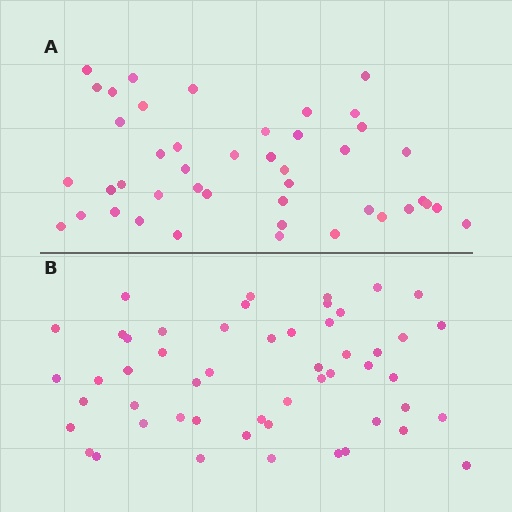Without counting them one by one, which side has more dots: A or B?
Region B (the bottom region) has more dots.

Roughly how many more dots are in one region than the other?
Region B has roughly 8 or so more dots than region A.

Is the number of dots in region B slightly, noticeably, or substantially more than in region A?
Region B has only slightly more — the two regions are fairly close. The ratio is roughly 1.2 to 1.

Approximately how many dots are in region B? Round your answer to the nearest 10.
About 50 dots. (The exact count is 52, which rounds to 50.)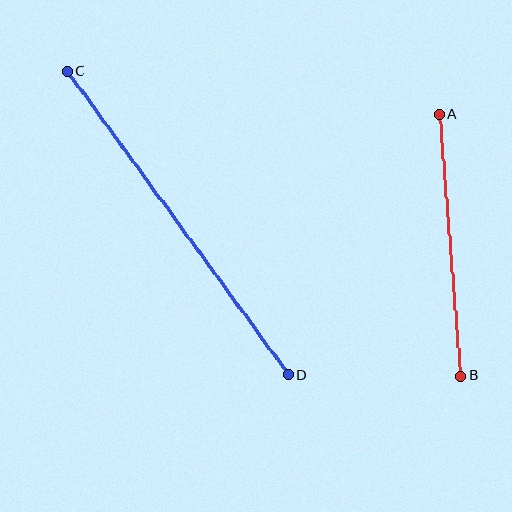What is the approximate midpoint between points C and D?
The midpoint is at approximately (178, 223) pixels.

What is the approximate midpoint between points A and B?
The midpoint is at approximately (450, 245) pixels.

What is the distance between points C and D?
The distance is approximately 376 pixels.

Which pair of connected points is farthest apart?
Points C and D are farthest apart.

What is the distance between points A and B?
The distance is approximately 263 pixels.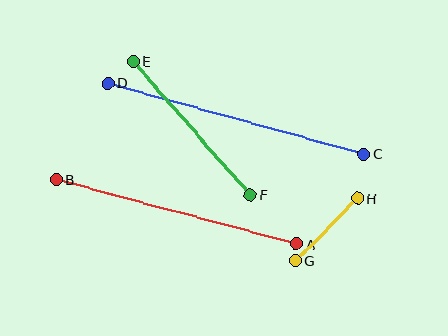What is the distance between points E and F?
The distance is approximately 177 pixels.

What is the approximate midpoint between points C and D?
The midpoint is at approximately (236, 118) pixels.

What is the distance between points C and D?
The distance is approximately 266 pixels.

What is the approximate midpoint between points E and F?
The midpoint is at approximately (192, 128) pixels.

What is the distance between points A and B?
The distance is approximately 249 pixels.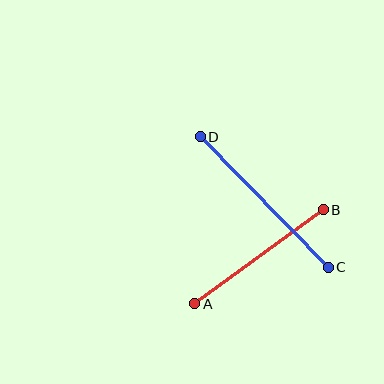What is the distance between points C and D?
The distance is approximately 183 pixels.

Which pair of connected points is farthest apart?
Points C and D are farthest apart.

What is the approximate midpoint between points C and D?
The midpoint is at approximately (264, 202) pixels.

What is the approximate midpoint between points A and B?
The midpoint is at approximately (259, 257) pixels.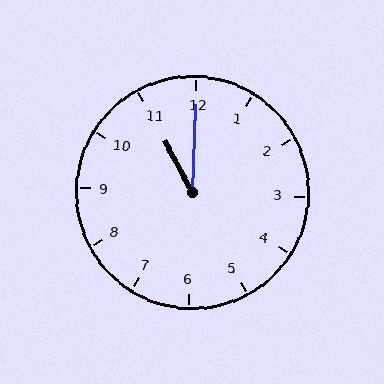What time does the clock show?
11:00.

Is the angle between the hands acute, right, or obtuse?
It is acute.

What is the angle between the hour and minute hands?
Approximately 30 degrees.